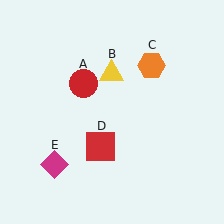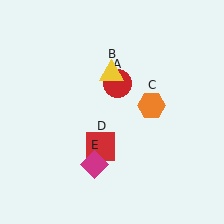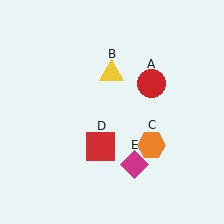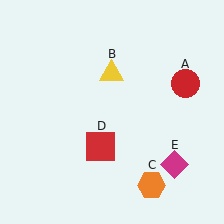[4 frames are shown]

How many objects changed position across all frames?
3 objects changed position: red circle (object A), orange hexagon (object C), magenta diamond (object E).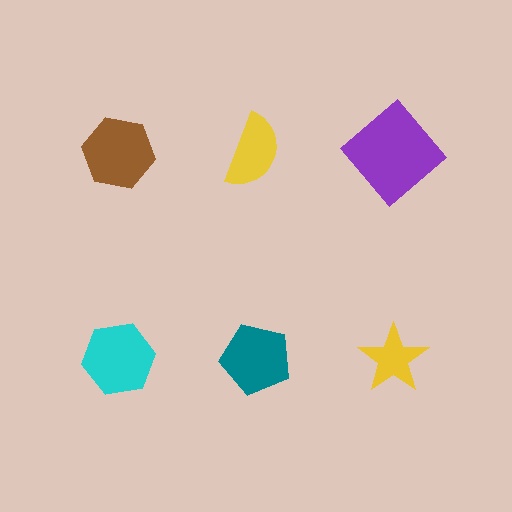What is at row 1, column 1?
A brown hexagon.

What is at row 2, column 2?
A teal pentagon.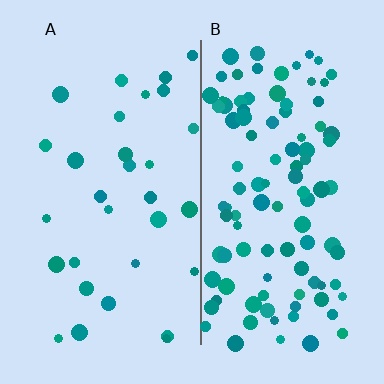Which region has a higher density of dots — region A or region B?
B (the right).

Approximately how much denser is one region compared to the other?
Approximately 3.4× — region B over region A.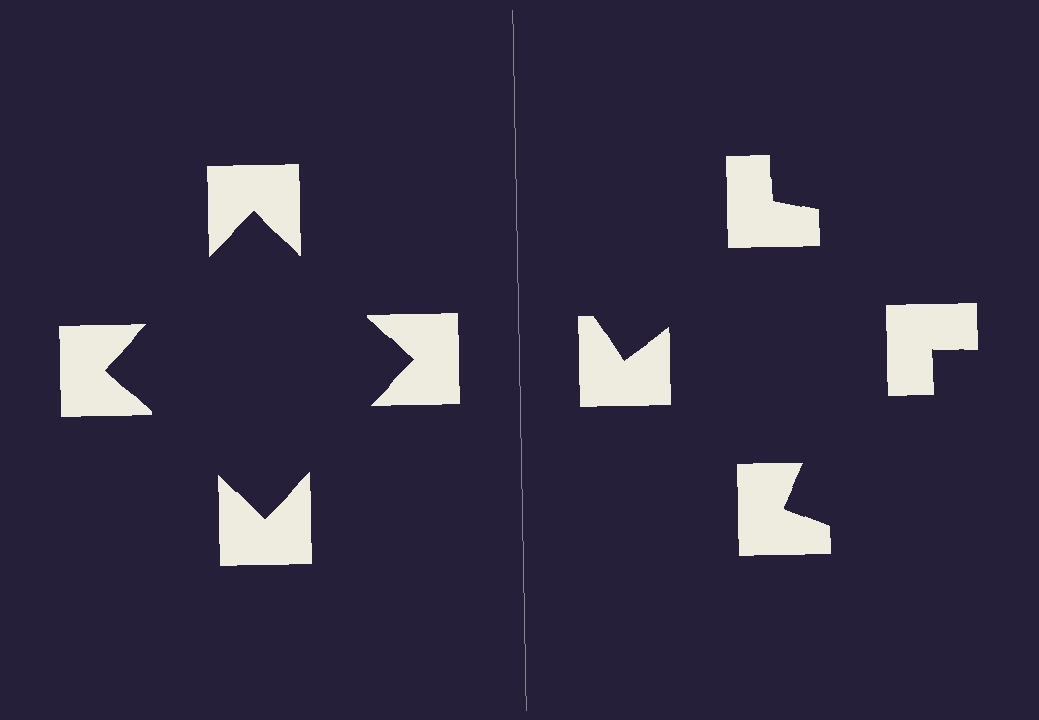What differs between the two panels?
The notched squares are positioned identically on both sides; only the wedge orientations differ. On the left they align to a square; on the right they are misaligned.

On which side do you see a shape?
An illusory square appears on the left side. On the right side the wedge cuts are rotated, so no coherent shape forms.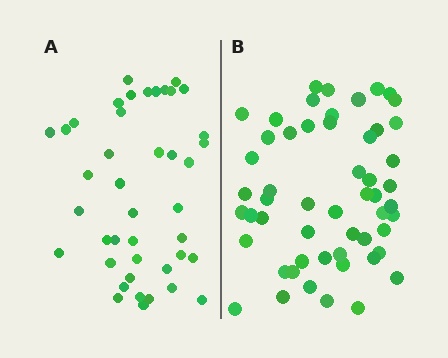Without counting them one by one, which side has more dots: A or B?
Region B (the right region) has more dots.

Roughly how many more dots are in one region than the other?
Region B has roughly 12 or so more dots than region A.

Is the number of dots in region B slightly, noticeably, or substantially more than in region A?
Region B has noticeably more, but not dramatically so. The ratio is roughly 1.3 to 1.